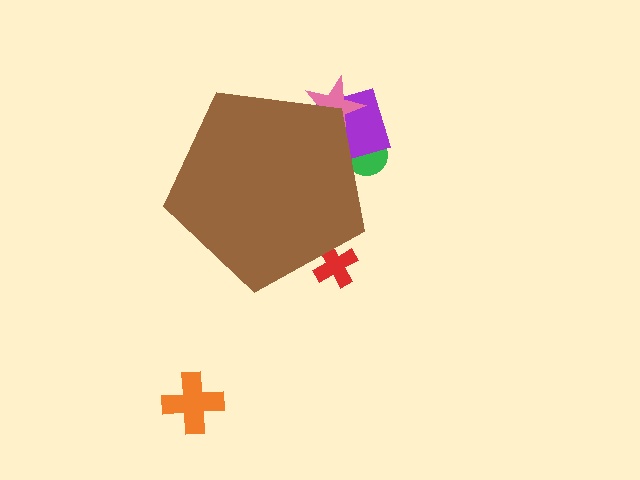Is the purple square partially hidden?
Yes, the purple square is partially hidden behind the brown pentagon.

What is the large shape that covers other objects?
A brown pentagon.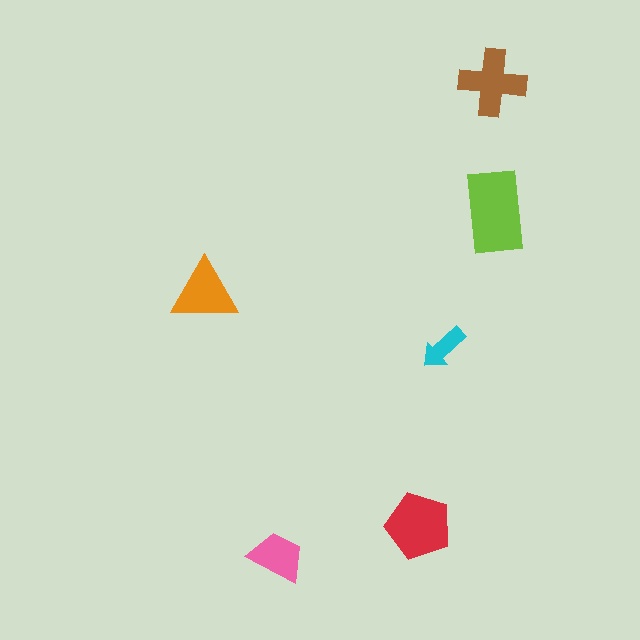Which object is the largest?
The lime rectangle.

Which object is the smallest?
The cyan arrow.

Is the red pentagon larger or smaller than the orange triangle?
Larger.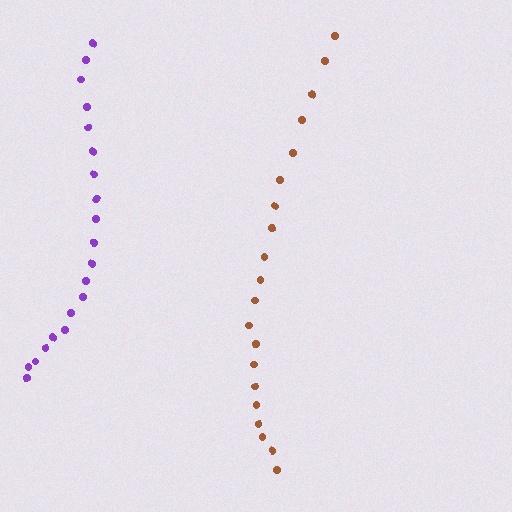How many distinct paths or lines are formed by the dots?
There are 2 distinct paths.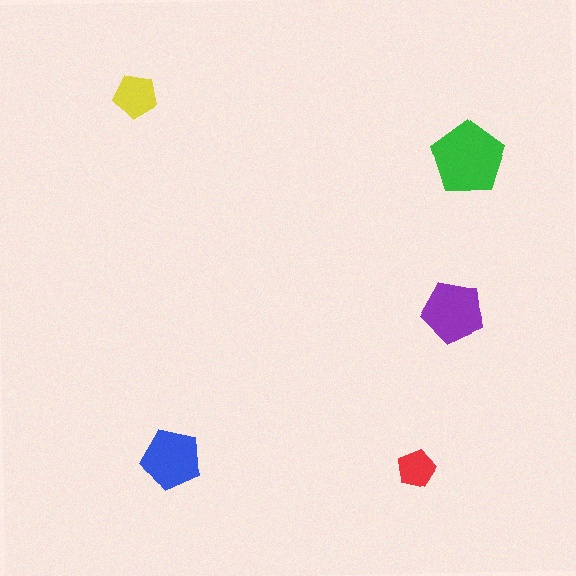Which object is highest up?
The yellow pentagon is topmost.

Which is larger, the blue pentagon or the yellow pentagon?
The blue one.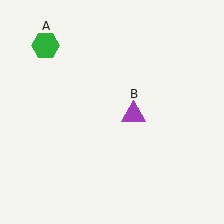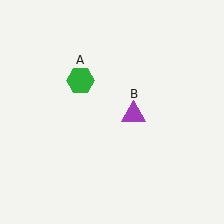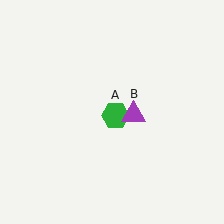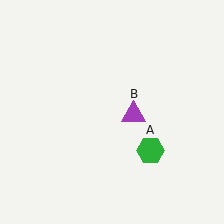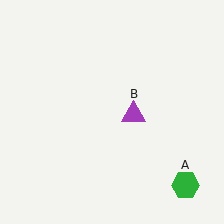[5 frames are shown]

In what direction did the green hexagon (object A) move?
The green hexagon (object A) moved down and to the right.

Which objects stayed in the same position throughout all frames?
Purple triangle (object B) remained stationary.